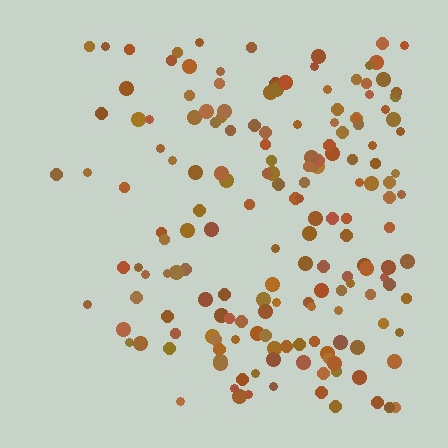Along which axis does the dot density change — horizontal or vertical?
Horizontal.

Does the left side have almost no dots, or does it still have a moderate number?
Still a moderate number, just noticeably fewer than the right.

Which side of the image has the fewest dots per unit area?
The left.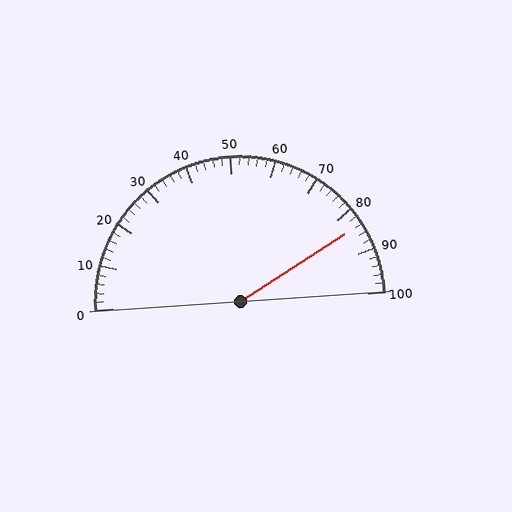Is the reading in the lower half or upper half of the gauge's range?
The reading is in the upper half of the range (0 to 100).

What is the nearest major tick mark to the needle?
The nearest major tick mark is 80.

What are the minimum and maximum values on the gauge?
The gauge ranges from 0 to 100.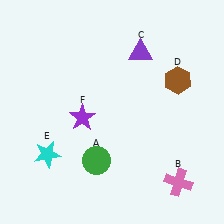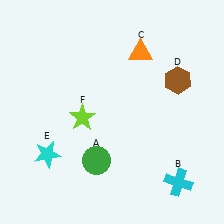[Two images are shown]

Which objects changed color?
B changed from pink to cyan. C changed from purple to orange. F changed from purple to lime.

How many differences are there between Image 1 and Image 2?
There are 3 differences between the two images.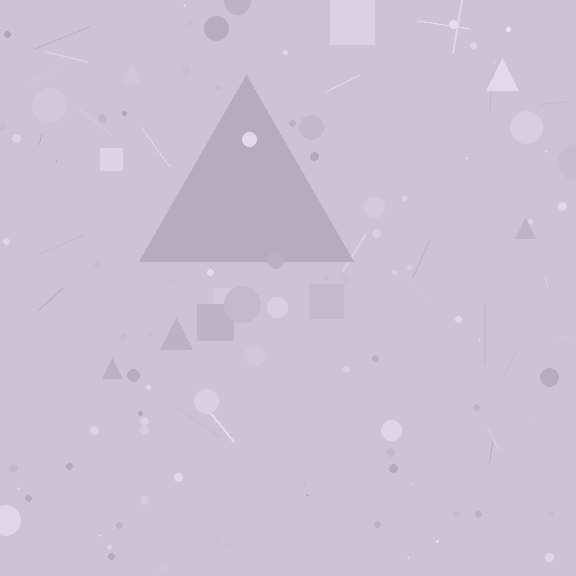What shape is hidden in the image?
A triangle is hidden in the image.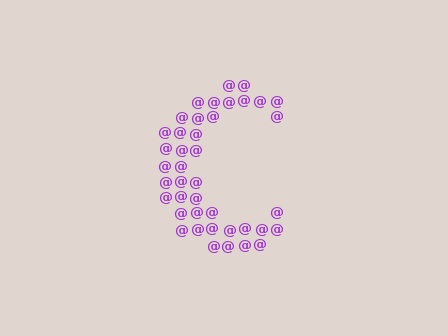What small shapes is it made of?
It is made of small at signs.